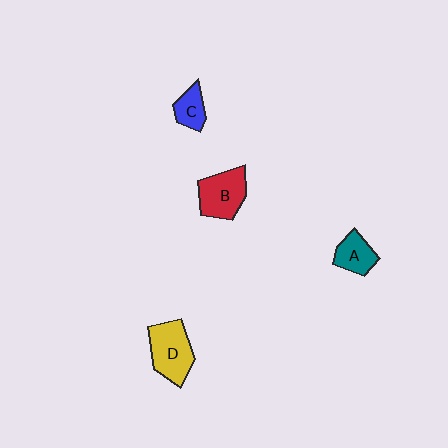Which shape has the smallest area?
Shape C (blue).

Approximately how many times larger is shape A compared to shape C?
Approximately 1.2 times.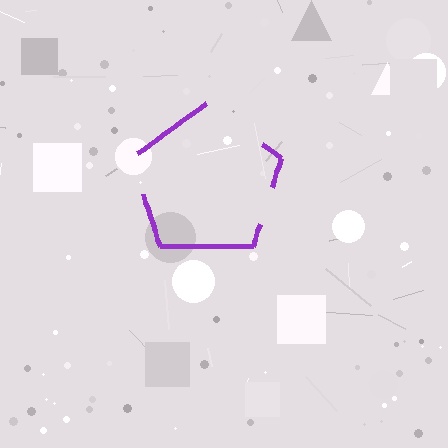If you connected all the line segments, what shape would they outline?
They would outline a pentagon.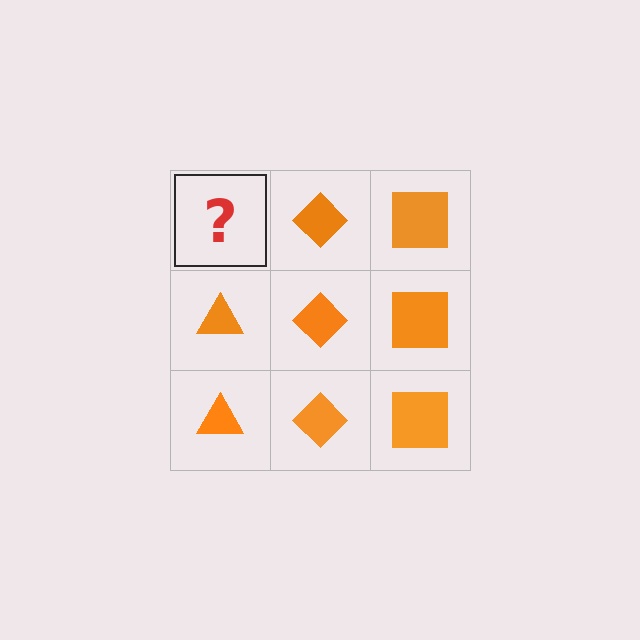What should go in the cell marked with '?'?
The missing cell should contain an orange triangle.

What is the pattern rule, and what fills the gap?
The rule is that each column has a consistent shape. The gap should be filled with an orange triangle.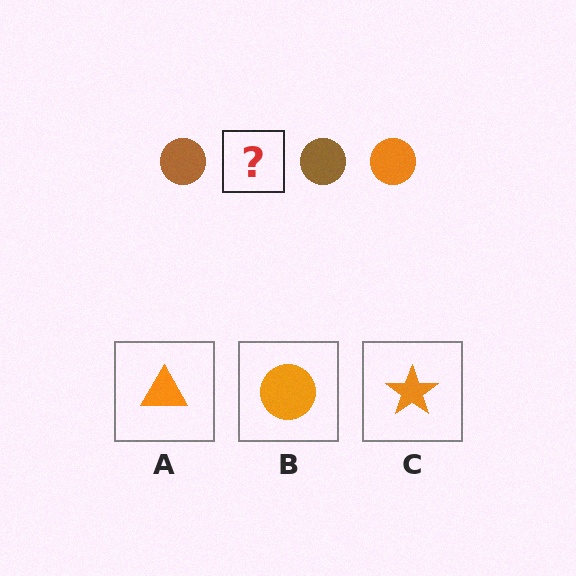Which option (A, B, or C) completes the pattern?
B.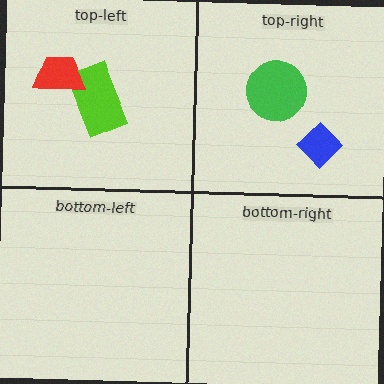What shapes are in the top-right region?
The green circle, the blue diamond.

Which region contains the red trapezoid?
The top-left region.